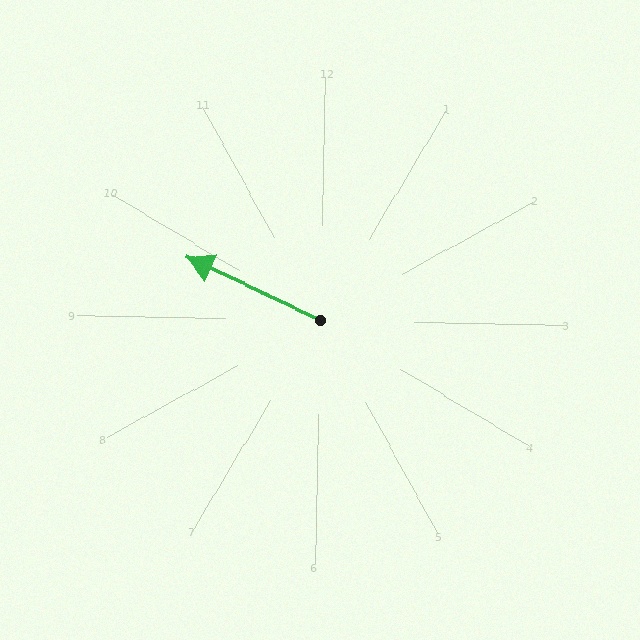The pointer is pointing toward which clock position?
Roughly 10 o'clock.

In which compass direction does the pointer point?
Northwest.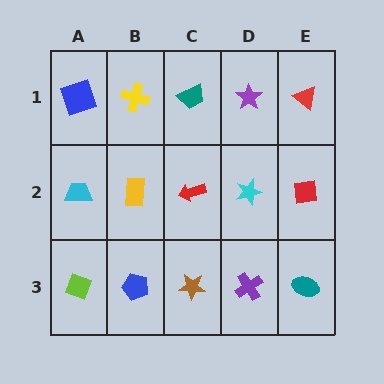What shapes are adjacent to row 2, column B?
A yellow cross (row 1, column B), a blue pentagon (row 3, column B), a cyan trapezoid (row 2, column A), a red arrow (row 2, column C).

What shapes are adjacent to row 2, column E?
A red triangle (row 1, column E), a teal ellipse (row 3, column E), a cyan star (row 2, column D).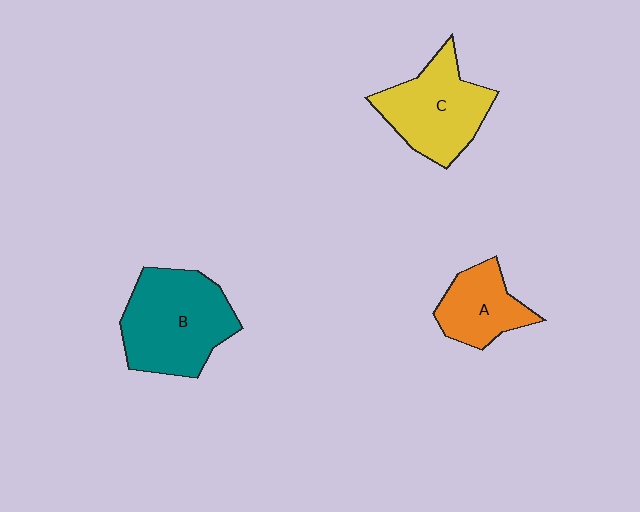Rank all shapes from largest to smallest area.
From largest to smallest: B (teal), C (yellow), A (orange).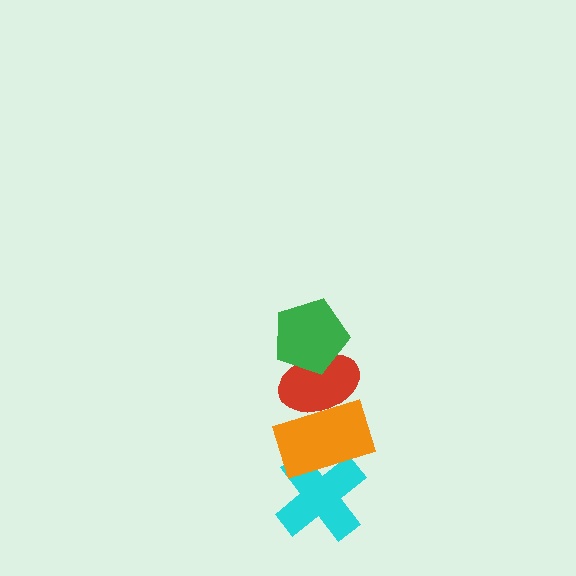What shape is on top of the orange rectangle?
The red ellipse is on top of the orange rectangle.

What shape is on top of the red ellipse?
The green pentagon is on top of the red ellipse.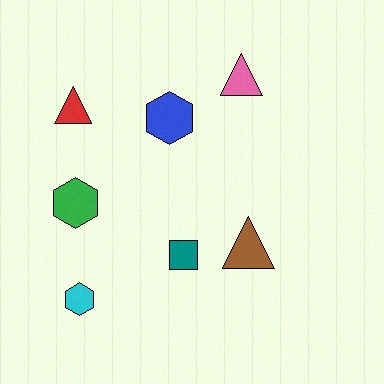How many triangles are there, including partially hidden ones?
There are 3 triangles.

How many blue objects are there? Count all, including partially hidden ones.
There is 1 blue object.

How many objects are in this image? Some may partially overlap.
There are 7 objects.